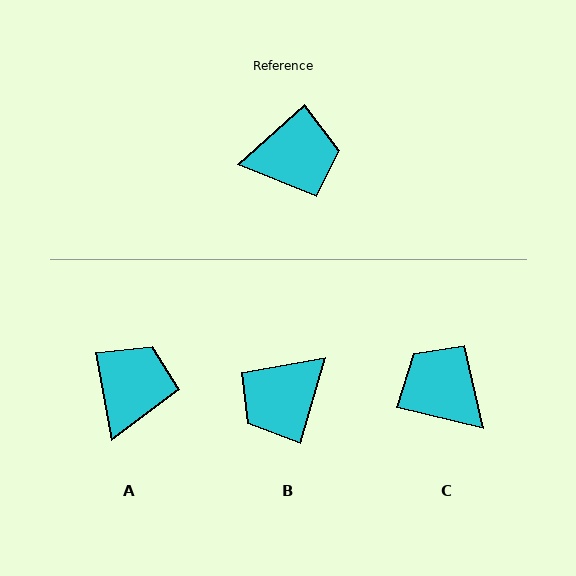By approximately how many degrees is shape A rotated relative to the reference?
Approximately 58 degrees counter-clockwise.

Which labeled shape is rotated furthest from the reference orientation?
B, about 148 degrees away.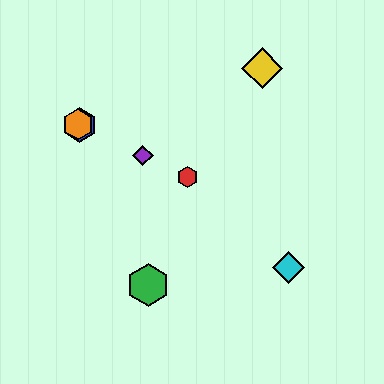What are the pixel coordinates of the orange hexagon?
The orange hexagon is at (78, 124).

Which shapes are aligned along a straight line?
The red hexagon, the blue hexagon, the purple diamond, the orange hexagon are aligned along a straight line.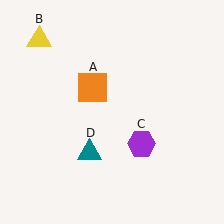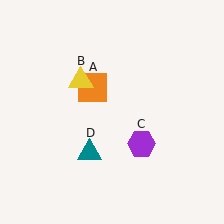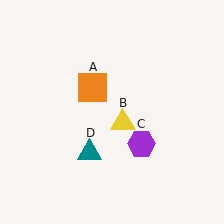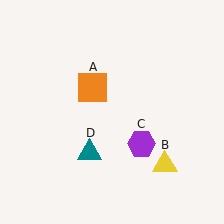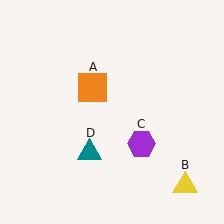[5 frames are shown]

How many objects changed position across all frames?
1 object changed position: yellow triangle (object B).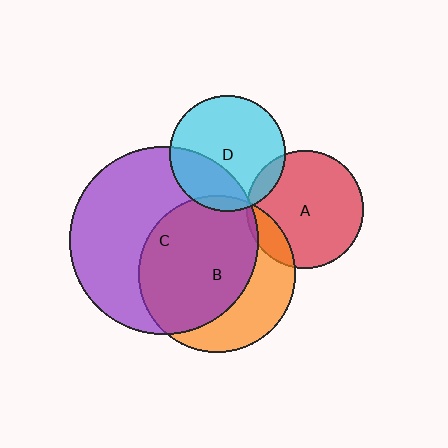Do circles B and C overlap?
Yes.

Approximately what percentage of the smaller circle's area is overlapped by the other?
Approximately 65%.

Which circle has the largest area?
Circle C (purple).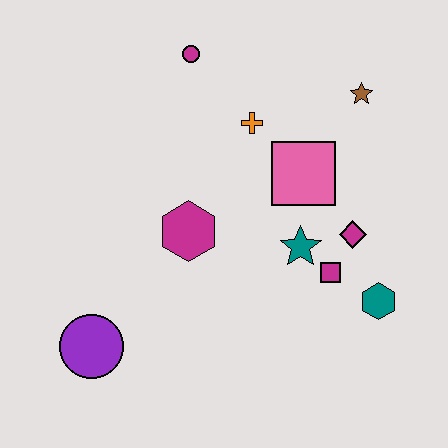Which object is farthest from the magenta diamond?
The purple circle is farthest from the magenta diamond.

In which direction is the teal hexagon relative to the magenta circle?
The teal hexagon is below the magenta circle.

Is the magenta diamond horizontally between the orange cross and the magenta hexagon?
No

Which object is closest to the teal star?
The magenta square is closest to the teal star.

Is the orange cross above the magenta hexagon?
Yes